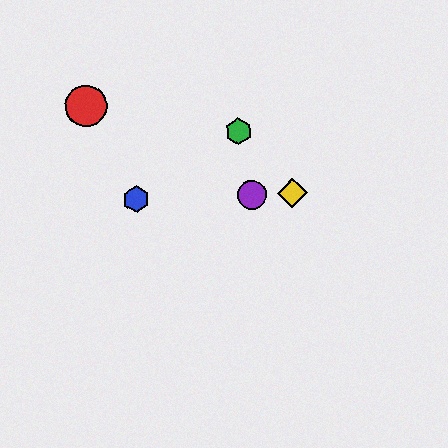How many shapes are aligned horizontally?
3 shapes (the blue hexagon, the yellow diamond, the purple circle) are aligned horizontally.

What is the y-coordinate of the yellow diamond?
The yellow diamond is at y≈193.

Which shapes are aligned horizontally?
The blue hexagon, the yellow diamond, the purple circle are aligned horizontally.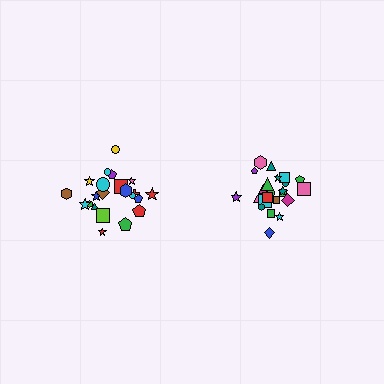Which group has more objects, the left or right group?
The right group.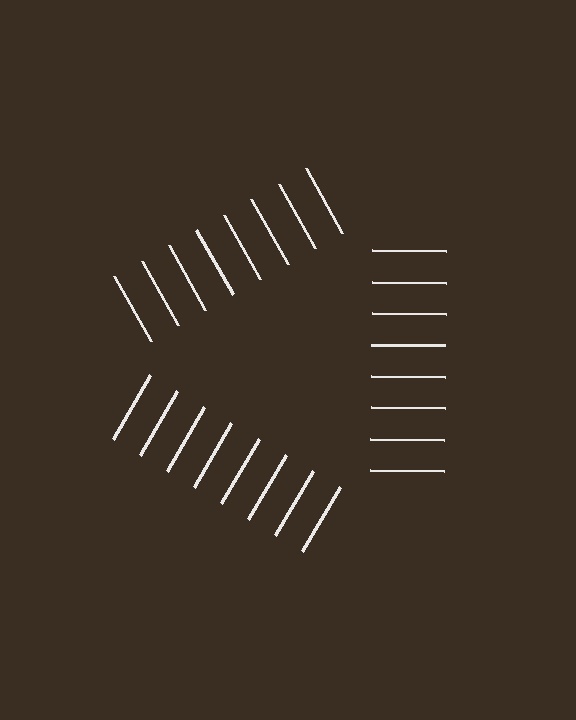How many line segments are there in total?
24 — 8 along each of the 3 edges.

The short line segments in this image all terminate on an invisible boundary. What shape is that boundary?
An illusory triangle — the line segments terminate on its edges but no continuous stroke is drawn.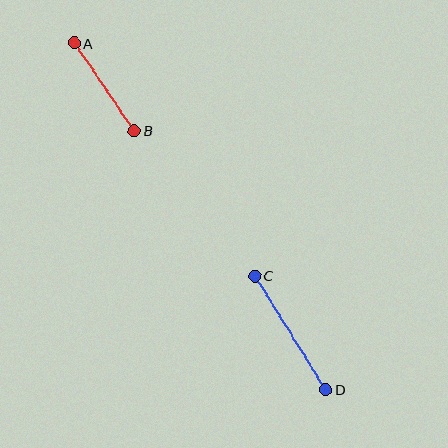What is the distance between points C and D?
The distance is approximately 134 pixels.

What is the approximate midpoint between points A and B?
The midpoint is at approximately (104, 87) pixels.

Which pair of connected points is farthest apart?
Points C and D are farthest apart.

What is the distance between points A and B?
The distance is approximately 106 pixels.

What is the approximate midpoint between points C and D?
The midpoint is at approximately (290, 333) pixels.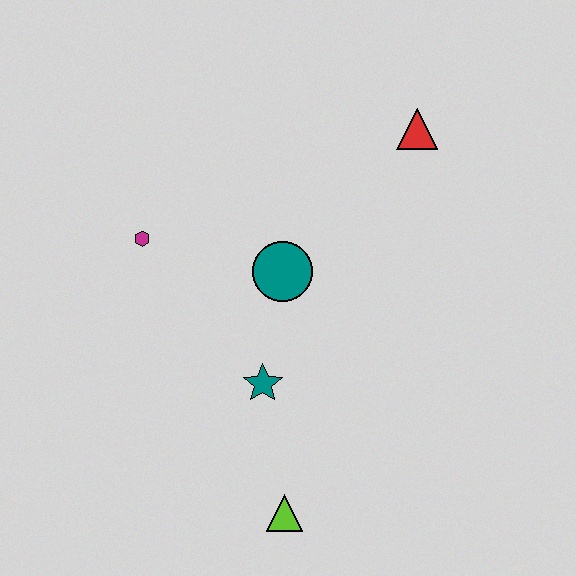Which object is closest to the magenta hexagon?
The teal circle is closest to the magenta hexagon.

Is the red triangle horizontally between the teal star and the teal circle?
No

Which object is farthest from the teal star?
The red triangle is farthest from the teal star.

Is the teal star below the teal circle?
Yes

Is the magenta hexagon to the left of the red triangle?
Yes